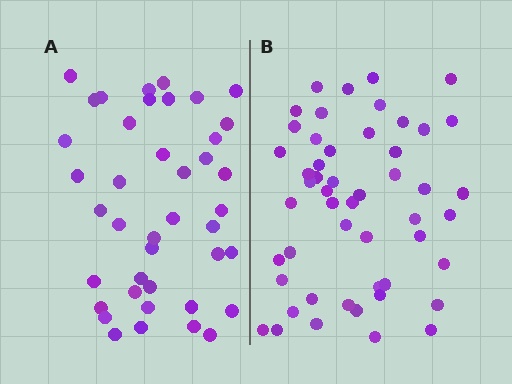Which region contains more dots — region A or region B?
Region B (the right region) has more dots.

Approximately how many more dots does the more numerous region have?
Region B has roughly 10 or so more dots than region A.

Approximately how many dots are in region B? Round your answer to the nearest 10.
About 50 dots. (The exact count is 51, which rounds to 50.)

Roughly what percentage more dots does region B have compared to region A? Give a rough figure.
About 25% more.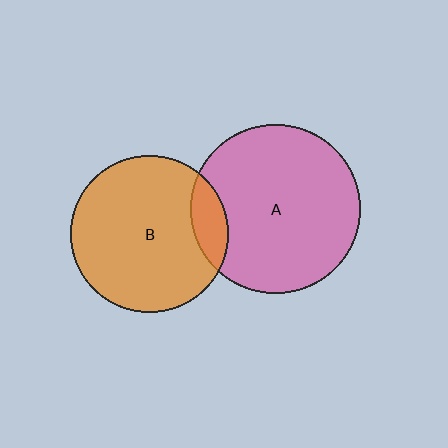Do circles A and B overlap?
Yes.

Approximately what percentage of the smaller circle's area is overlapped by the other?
Approximately 15%.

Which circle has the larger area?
Circle A (pink).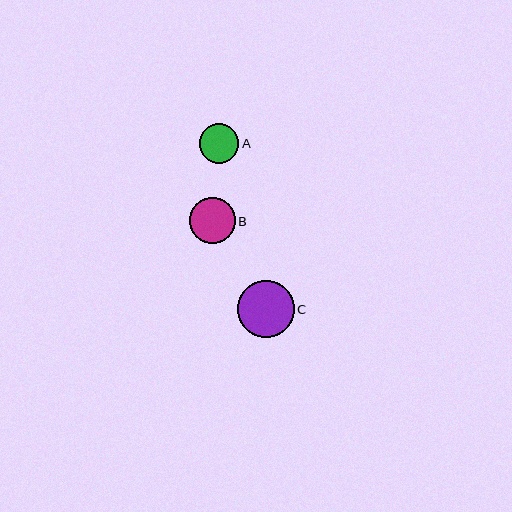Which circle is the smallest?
Circle A is the smallest with a size of approximately 39 pixels.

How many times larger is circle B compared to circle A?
Circle B is approximately 1.2 times the size of circle A.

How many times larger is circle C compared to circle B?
Circle C is approximately 1.2 times the size of circle B.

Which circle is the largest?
Circle C is the largest with a size of approximately 57 pixels.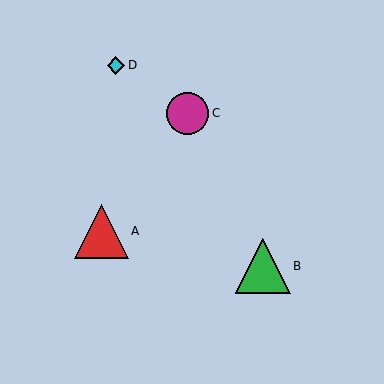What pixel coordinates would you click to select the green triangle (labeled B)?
Click at (263, 266) to select the green triangle B.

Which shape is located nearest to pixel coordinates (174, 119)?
The magenta circle (labeled C) at (188, 113) is nearest to that location.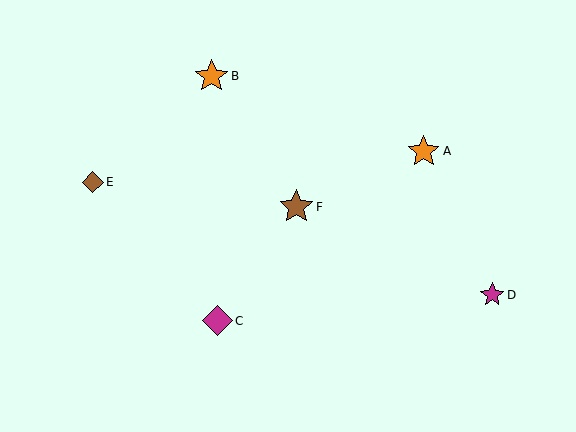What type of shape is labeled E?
Shape E is a brown diamond.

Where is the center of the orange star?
The center of the orange star is at (424, 151).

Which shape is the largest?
The brown star (labeled F) is the largest.